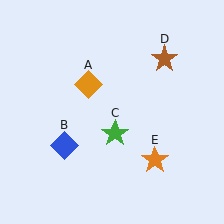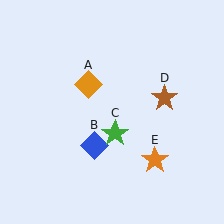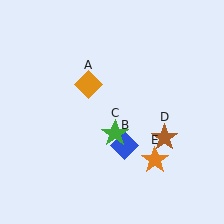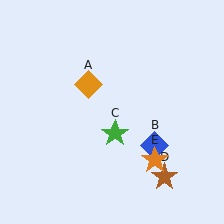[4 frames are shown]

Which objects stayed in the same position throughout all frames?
Orange diamond (object A) and green star (object C) and orange star (object E) remained stationary.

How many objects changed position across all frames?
2 objects changed position: blue diamond (object B), brown star (object D).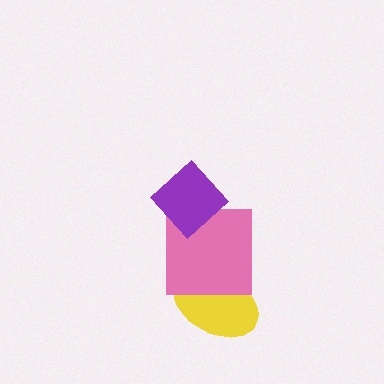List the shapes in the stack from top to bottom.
From top to bottom: the purple diamond, the pink square, the yellow ellipse.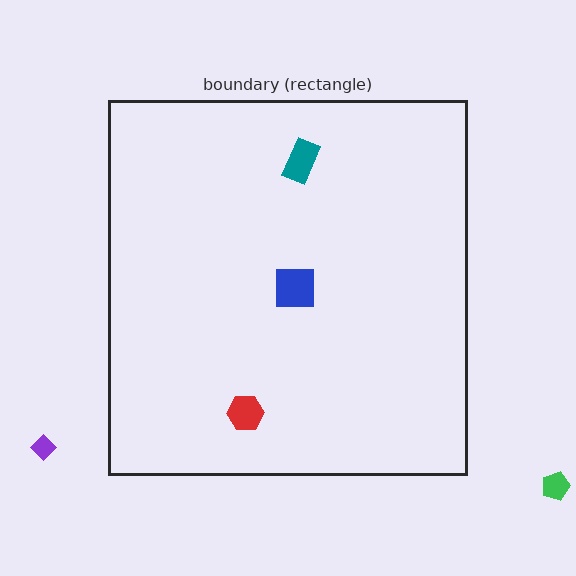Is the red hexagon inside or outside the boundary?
Inside.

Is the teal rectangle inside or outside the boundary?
Inside.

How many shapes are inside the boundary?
3 inside, 2 outside.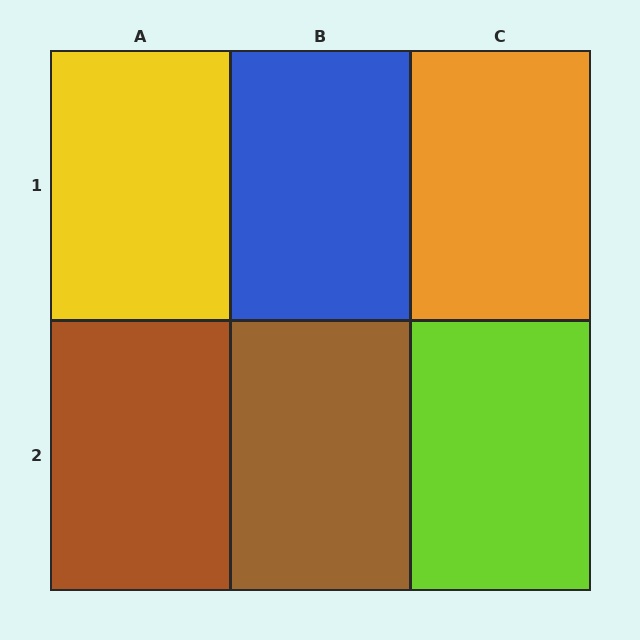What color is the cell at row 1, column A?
Yellow.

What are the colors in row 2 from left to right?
Brown, brown, lime.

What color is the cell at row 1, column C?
Orange.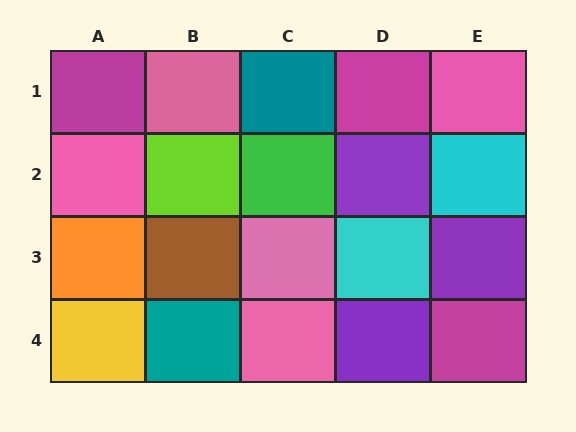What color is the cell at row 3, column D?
Cyan.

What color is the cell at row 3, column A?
Orange.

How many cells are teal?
2 cells are teal.